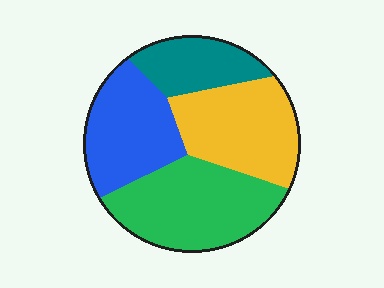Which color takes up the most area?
Green, at roughly 30%.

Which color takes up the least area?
Teal, at roughly 15%.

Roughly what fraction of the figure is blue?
Blue covers roughly 25% of the figure.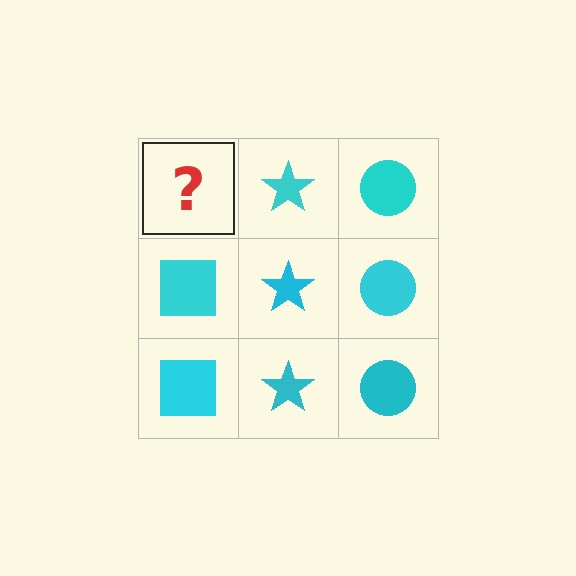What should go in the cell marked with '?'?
The missing cell should contain a cyan square.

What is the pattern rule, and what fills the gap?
The rule is that each column has a consistent shape. The gap should be filled with a cyan square.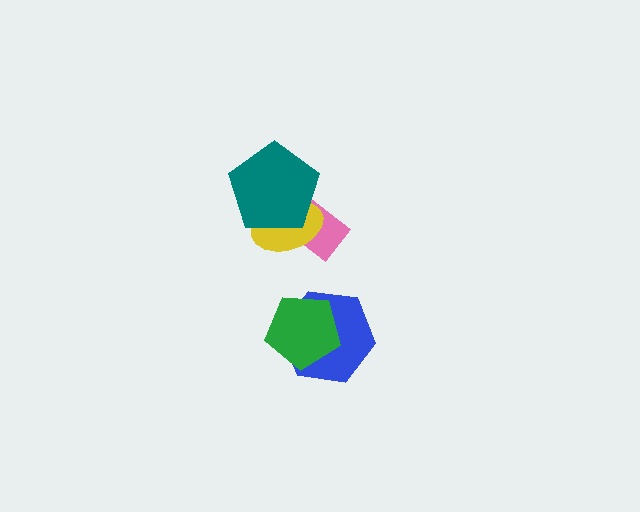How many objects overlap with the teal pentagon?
2 objects overlap with the teal pentagon.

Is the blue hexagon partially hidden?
Yes, it is partially covered by another shape.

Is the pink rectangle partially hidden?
Yes, it is partially covered by another shape.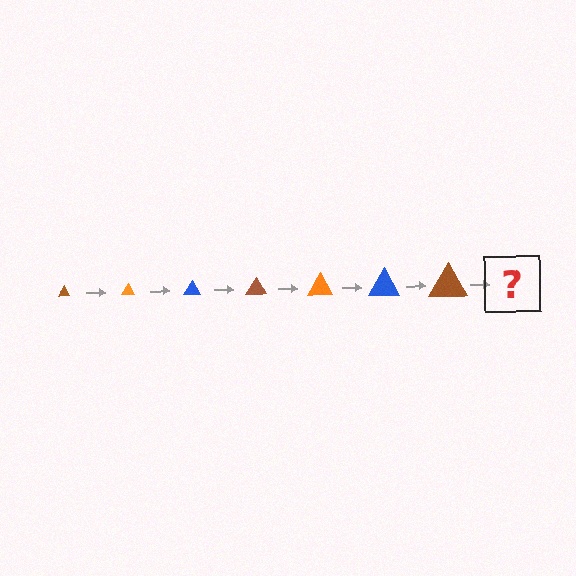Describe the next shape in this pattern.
It should be an orange triangle, larger than the previous one.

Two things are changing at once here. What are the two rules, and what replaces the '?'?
The two rules are that the triangle grows larger each step and the color cycles through brown, orange, and blue. The '?' should be an orange triangle, larger than the previous one.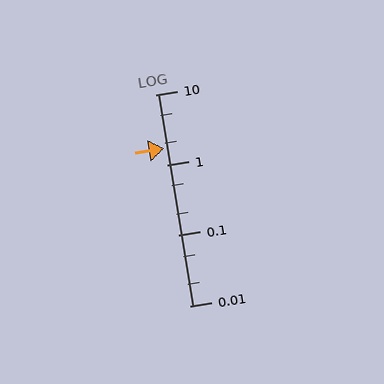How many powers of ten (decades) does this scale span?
The scale spans 3 decades, from 0.01 to 10.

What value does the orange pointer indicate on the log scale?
The pointer indicates approximately 1.7.